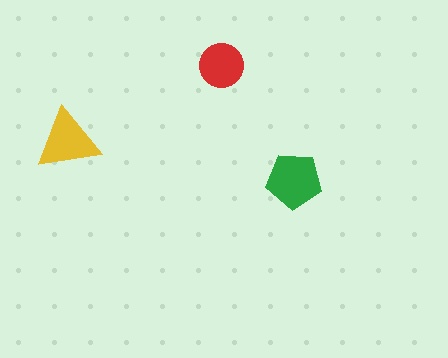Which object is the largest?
The green pentagon.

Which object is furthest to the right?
The green pentagon is rightmost.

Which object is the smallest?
The red circle.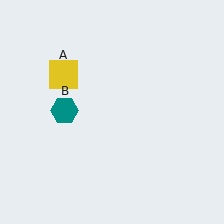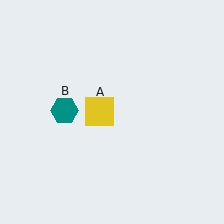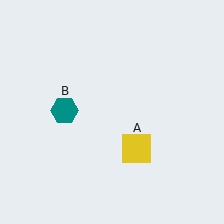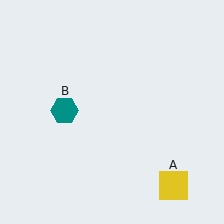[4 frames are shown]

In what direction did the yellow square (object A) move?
The yellow square (object A) moved down and to the right.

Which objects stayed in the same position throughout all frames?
Teal hexagon (object B) remained stationary.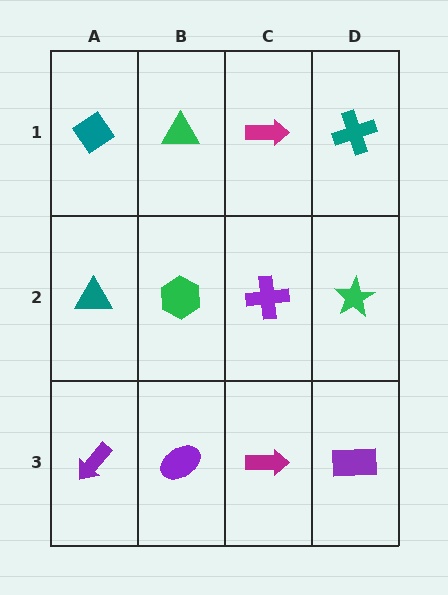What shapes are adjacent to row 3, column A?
A teal triangle (row 2, column A), a purple ellipse (row 3, column B).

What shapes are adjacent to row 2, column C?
A magenta arrow (row 1, column C), a magenta arrow (row 3, column C), a green hexagon (row 2, column B), a green star (row 2, column D).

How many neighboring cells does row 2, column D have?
3.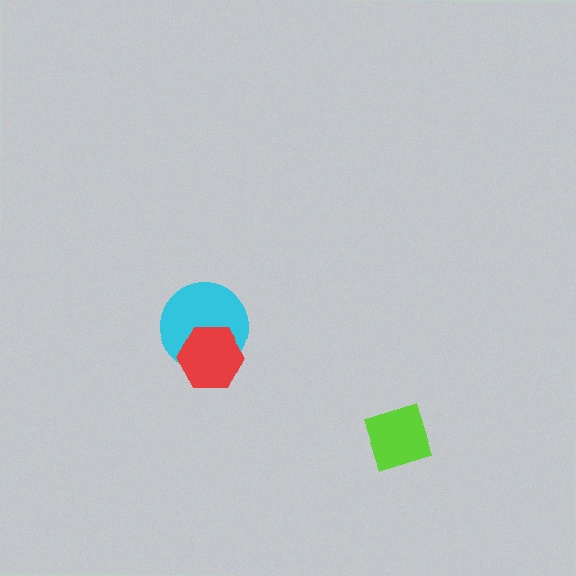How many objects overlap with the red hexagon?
1 object overlaps with the red hexagon.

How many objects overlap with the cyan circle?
1 object overlaps with the cyan circle.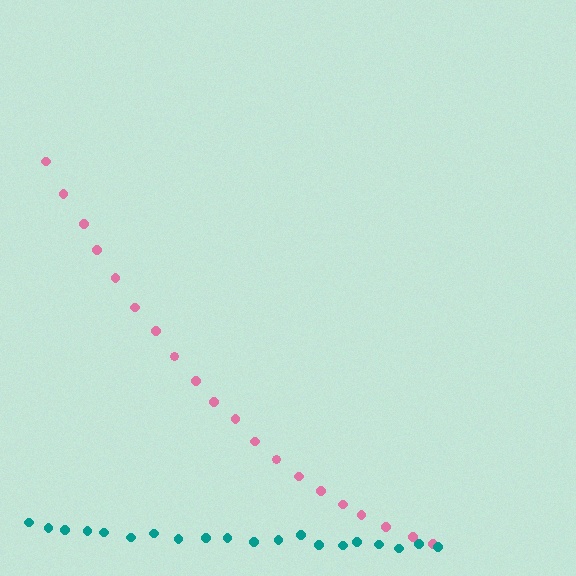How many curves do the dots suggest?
There are 2 distinct paths.